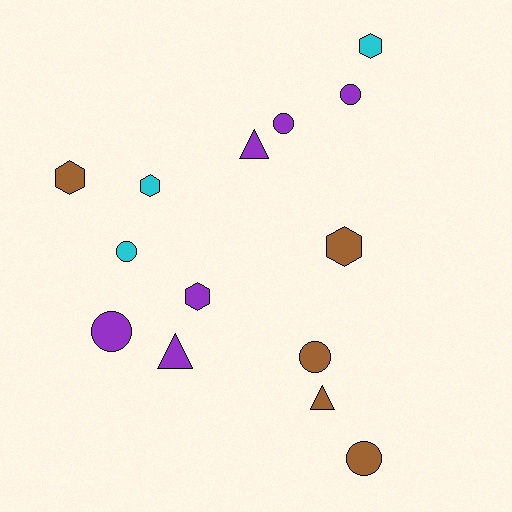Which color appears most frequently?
Purple, with 6 objects.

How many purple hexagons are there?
There is 1 purple hexagon.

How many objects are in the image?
There are 14 objects.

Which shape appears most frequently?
Circle, with 6 objects.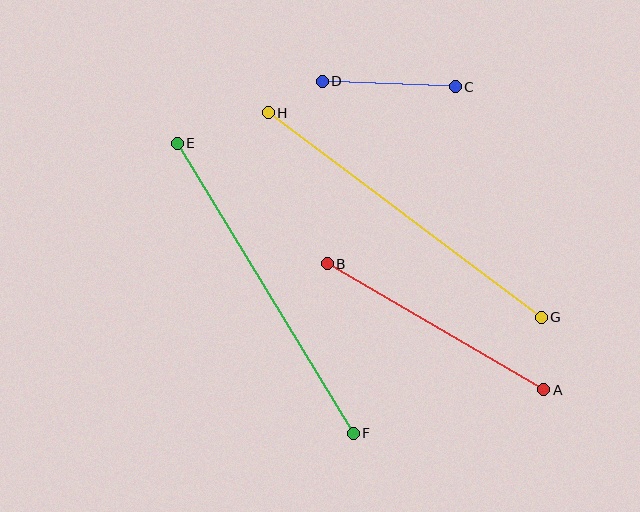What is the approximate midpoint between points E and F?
The midpoint is at approximately (265, 288) pixels.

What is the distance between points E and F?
The distance is approximately 339 pixels.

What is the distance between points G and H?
The distance is approximately 341 pixels.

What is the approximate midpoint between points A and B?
The midpoint is at approximately (436, 327) pixels.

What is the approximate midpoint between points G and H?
The midpoint is at approximately (405, 215) pixels.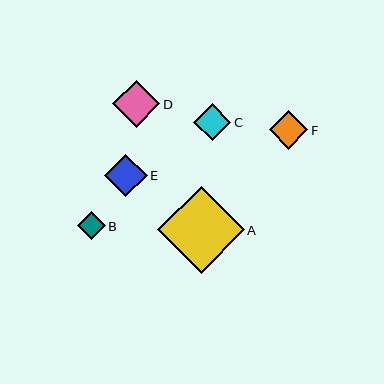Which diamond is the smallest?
Diamond B is the smallest with a size of approximately 28 pixels.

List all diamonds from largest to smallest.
From largest to smallest: A, D, E, F, C, B.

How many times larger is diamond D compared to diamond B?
Diamond D is approximately 1.7 times the size of diamond B.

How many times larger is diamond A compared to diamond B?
Diamond A is approximately 3.1 times the size of diamond B.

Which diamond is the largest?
Diamond A is the largest with a size of approximately 87 pixels.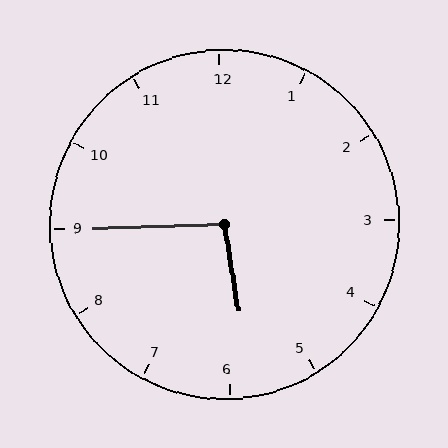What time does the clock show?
5:45.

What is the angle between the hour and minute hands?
Approximately 98 degrees.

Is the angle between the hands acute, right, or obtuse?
It is obtuse.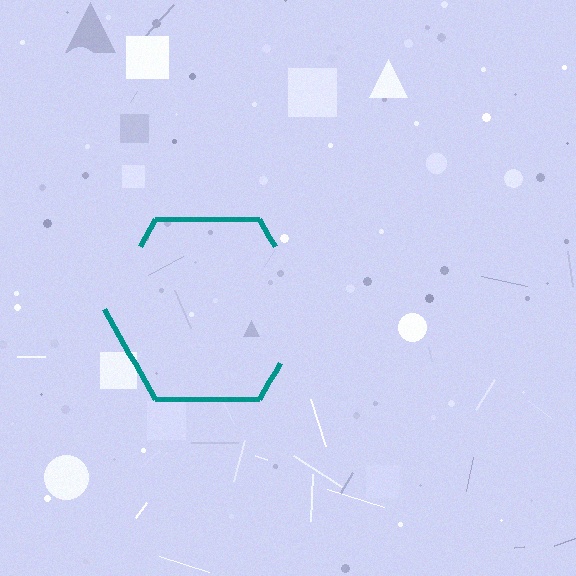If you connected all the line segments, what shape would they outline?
They would outline a hexagon.